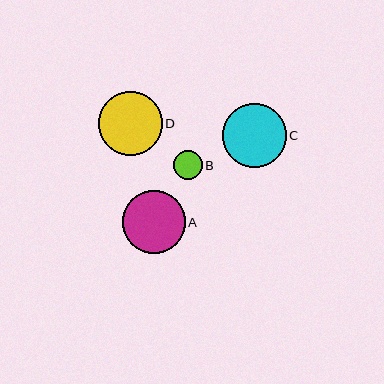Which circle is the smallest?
Circle B is the smallest with a size of approximately 29 pixels.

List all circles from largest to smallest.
From largest to smallest: C, D, A, B.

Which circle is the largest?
Circle C is the largest with a size of approximately 64 pixels.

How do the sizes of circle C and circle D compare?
Circle C and circle D are approximately the same size.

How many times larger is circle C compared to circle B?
Circle C is approximately 2.2 times the size of circle B.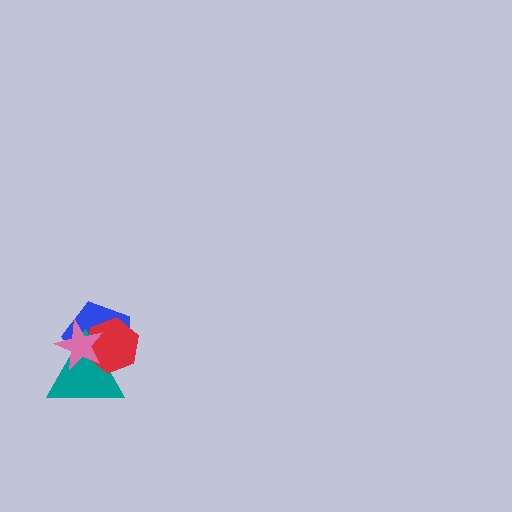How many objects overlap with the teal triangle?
3 objects overlap with the teal triangle.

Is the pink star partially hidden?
No, no other shape covers it.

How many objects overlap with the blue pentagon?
3 objects overlap with the blue pentagon.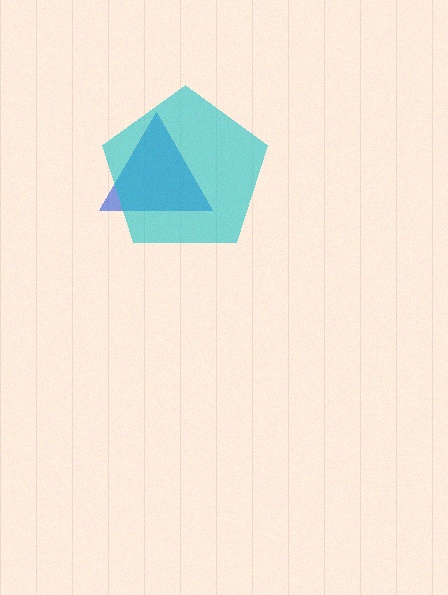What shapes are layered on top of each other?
The layered shapes are: a blue triangle, a cyan pentagon.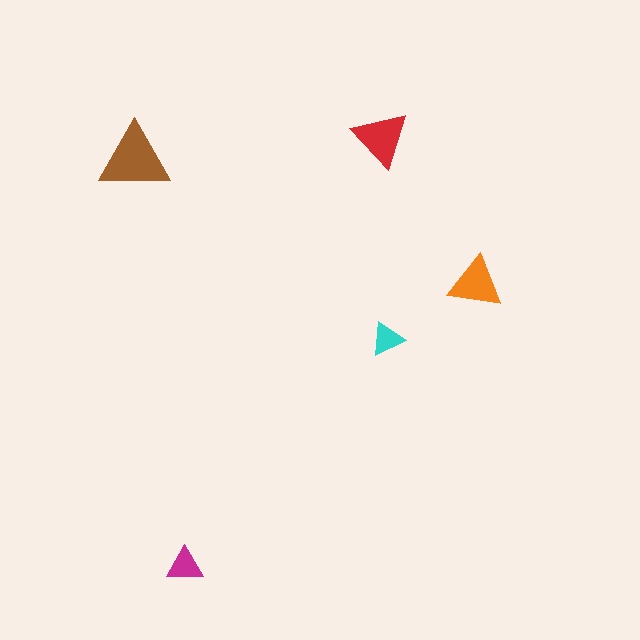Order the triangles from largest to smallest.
the brown one, the red one, the orange one, the magenta one, the cyan one.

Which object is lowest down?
The magenta triangle is bottommost.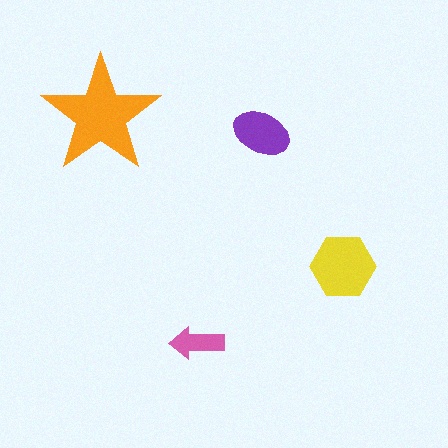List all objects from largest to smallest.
The orange star, the yellow hexagon, the purple ellipse, the pink arrow.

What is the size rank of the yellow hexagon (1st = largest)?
2nd.